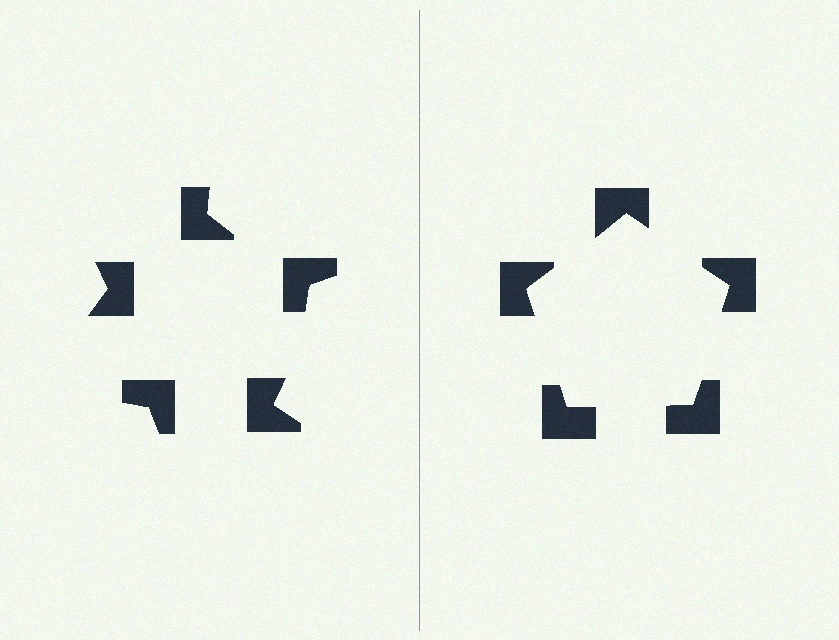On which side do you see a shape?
An illusory pentagon appears on the right side. On the left side the wedge cuts are rotated, so no coherent shape forms.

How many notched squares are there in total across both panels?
10 — 5 on each side.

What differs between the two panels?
The notched squares are positioned identically on both sides; only the wedge orientations differ. On the right they align to a pentagon; on the left they are misaligned.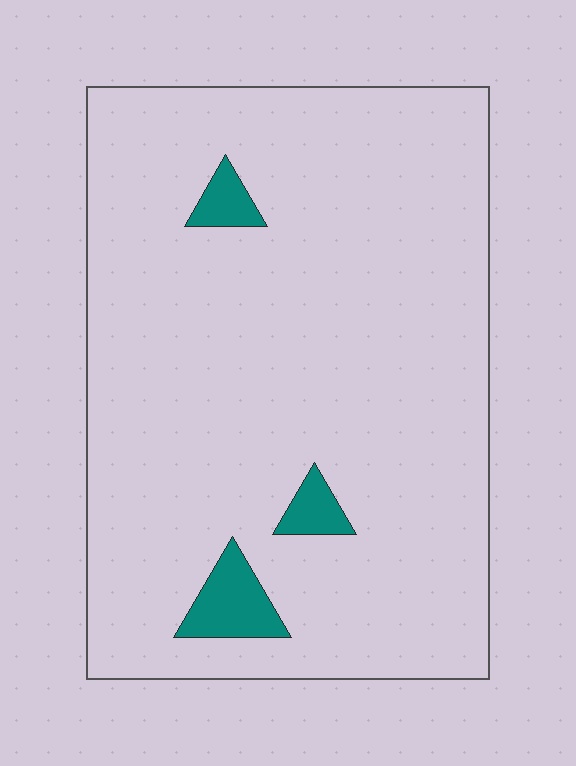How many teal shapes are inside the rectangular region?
3.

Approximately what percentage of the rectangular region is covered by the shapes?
Approximately 5%.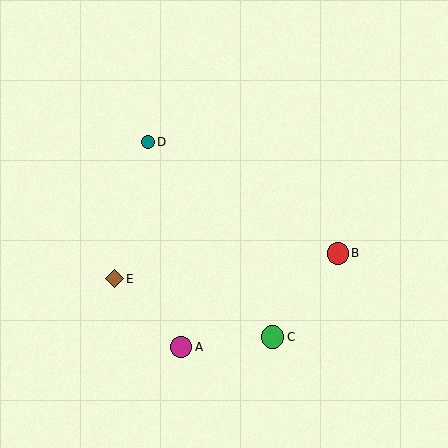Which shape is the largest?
The green circle (labeled C) is the largest.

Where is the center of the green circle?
The center of the green circle is at (273, 337).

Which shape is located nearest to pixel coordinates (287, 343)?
The green circle (labeled C) at (273, 337) is nearest to that location.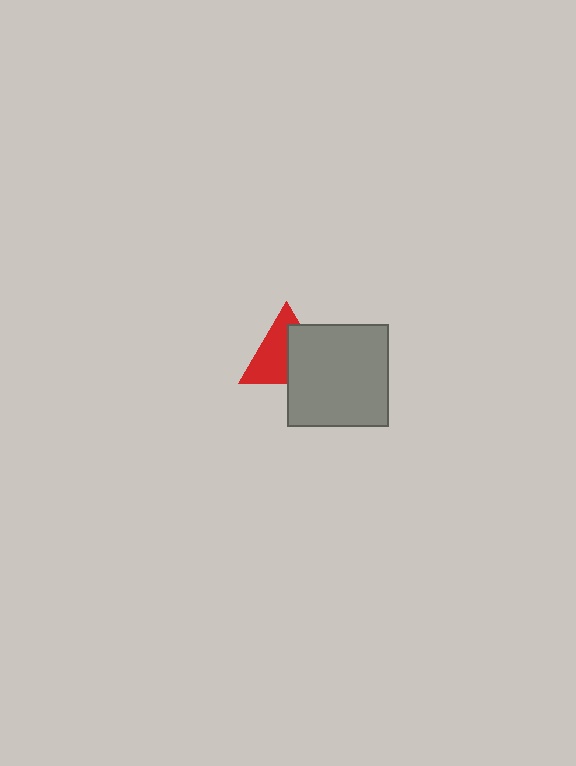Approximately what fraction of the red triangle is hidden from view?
Roughly 45% of the red triangle is hidden behind the gray rectangle.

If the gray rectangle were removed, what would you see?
You would see the complete red triangle.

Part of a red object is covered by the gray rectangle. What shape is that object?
It is a triangle.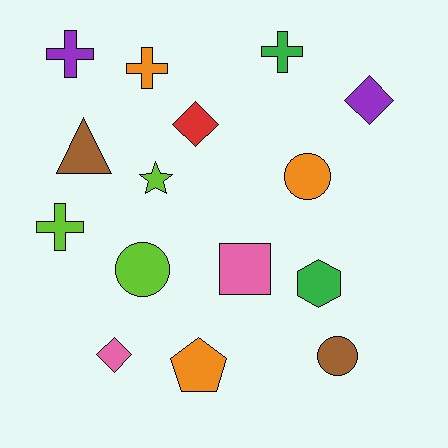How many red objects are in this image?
There is 1 red object.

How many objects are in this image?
There are 15 objects.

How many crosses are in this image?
There are 4 crosses.